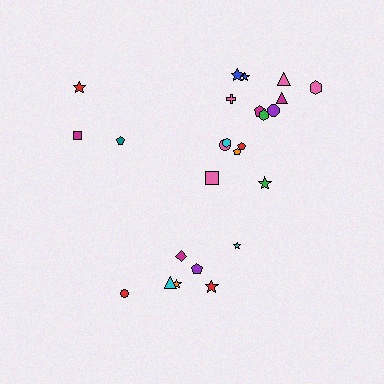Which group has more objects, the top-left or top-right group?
The top-right group.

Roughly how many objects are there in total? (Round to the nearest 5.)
Roughly 25 objects in total.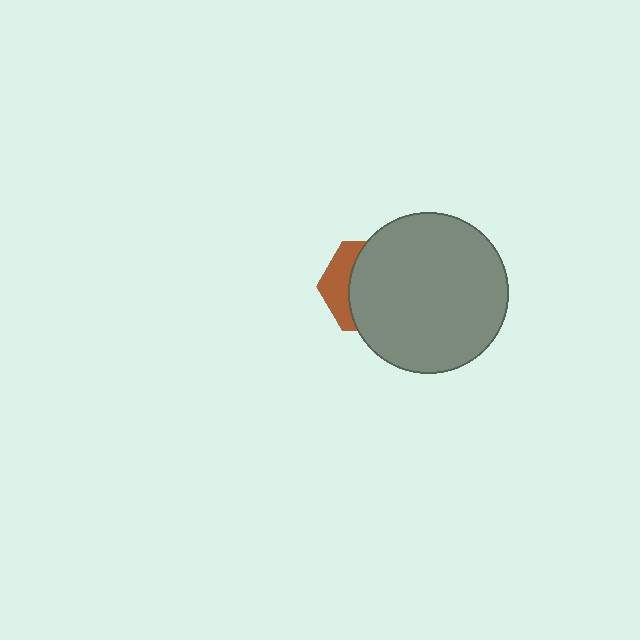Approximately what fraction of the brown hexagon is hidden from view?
Roughly 70% of the brown hexagon is hidden behind the gray circle.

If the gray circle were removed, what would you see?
You would see the complete brown hexagon.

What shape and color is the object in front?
The object in front is a gray circle.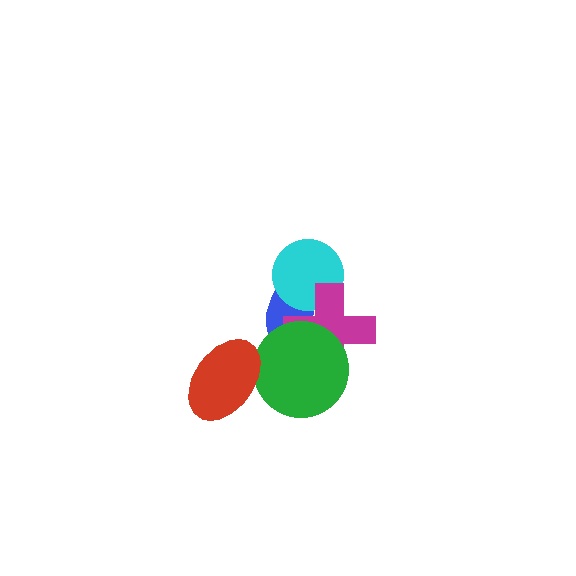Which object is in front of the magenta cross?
The green circle is in front of the magenta cross.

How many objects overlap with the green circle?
3 objects overlap with the green circle.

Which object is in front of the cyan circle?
The magenta cross is in front of the cyan circle.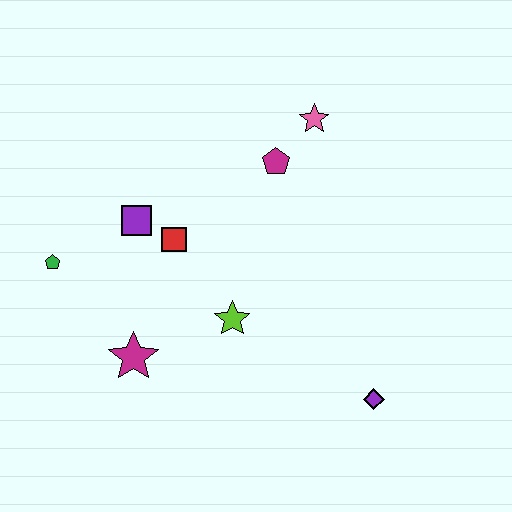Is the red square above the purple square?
No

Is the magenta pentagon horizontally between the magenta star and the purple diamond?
Yes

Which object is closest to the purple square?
The red square is closest to the purple square.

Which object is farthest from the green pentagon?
The purple diamond is farthest from the green pentagon.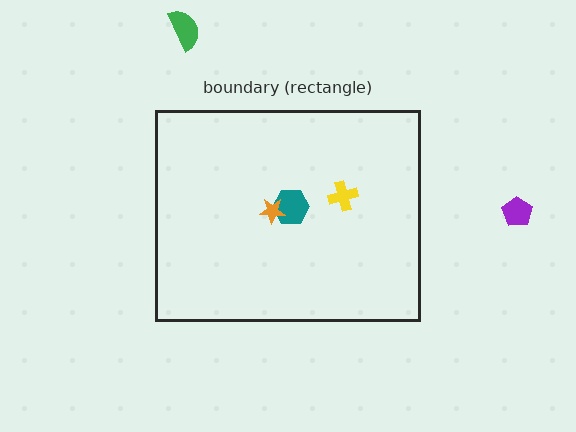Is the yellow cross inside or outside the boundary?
Inside.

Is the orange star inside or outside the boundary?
Inside.